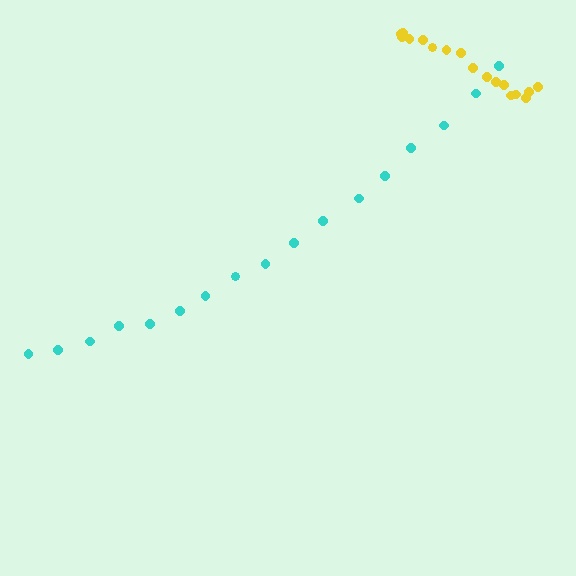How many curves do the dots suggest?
There are 2 distinct paths.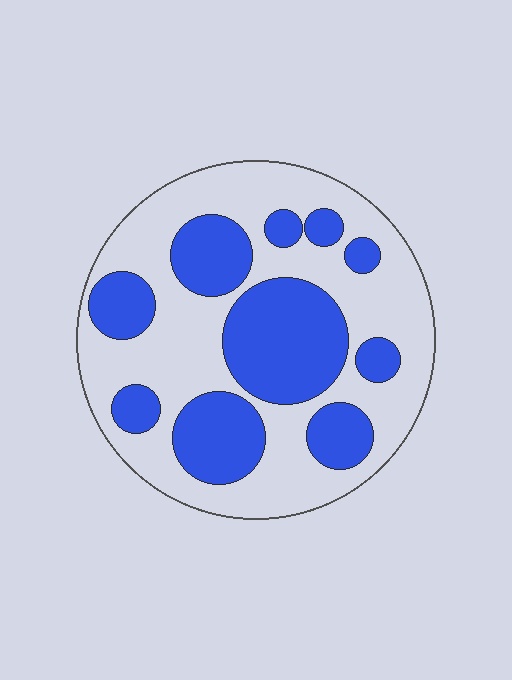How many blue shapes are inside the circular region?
10.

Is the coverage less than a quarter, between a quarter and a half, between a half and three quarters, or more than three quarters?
Between a quarter and a half.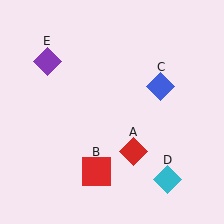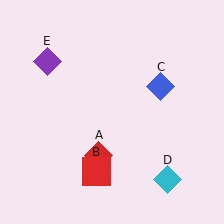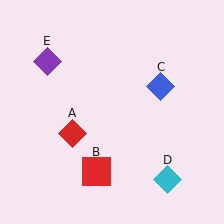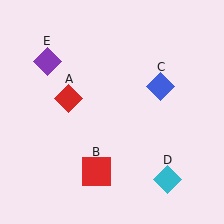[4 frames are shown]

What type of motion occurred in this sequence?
The red diamond (object A) rotated clockwise around the center of the scene.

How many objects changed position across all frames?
1 object changed position: red diamond (object A).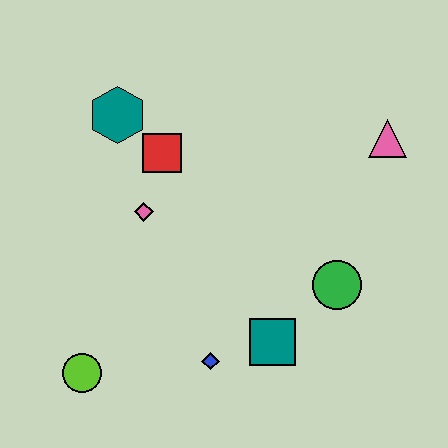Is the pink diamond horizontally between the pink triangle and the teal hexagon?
Yes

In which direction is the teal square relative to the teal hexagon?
The teal square is below the teal hexagon.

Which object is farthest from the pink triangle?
The lime circle is farthest from the pink triangle.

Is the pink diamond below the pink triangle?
Yes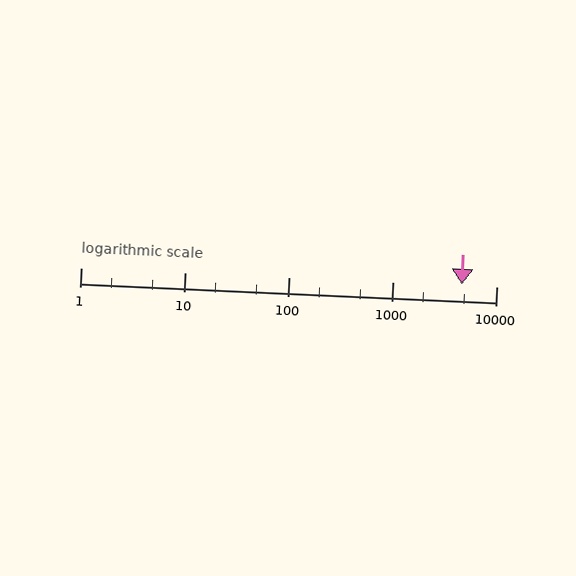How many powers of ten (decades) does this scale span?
The scale spans 4 decades, from 1 to 10000.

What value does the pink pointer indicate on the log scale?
The pointer indicates approximately 4700.